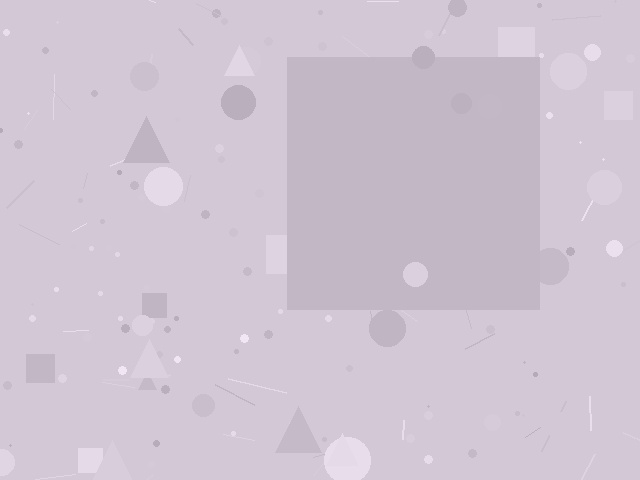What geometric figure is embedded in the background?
A square is embedded in the background.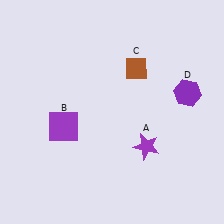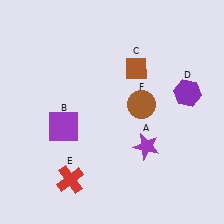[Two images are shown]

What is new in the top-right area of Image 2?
A brown circle (F) was added in the top-right area of Image 2.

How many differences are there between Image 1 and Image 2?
There are 2 differences between the two images.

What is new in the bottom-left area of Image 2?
A red cross (E) was added in the bottom-left area of Image 2.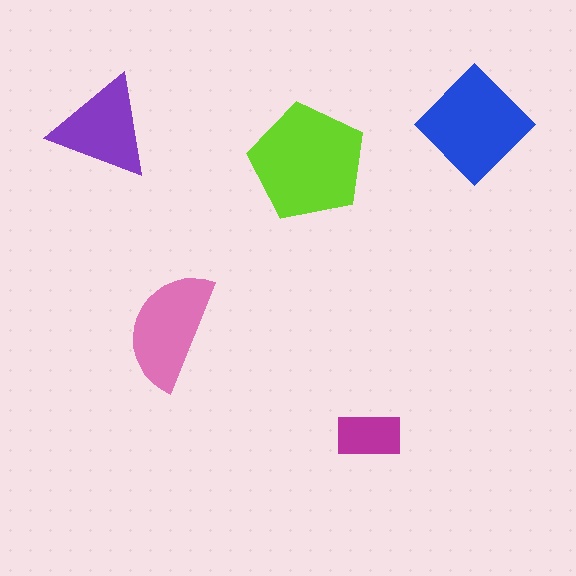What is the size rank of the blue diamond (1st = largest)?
2nd.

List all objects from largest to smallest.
The lime pentagon, the blue diamond, the pink semicircle, the purple triangle, the magenta rectangle.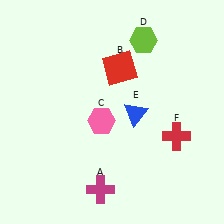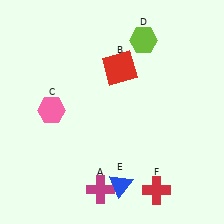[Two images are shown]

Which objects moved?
The objects that moved are: the pink hexagon (C), the blue triangle (E), the red cross (F).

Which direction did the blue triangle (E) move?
The blue triangle (E) moved down.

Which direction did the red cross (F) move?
The red cross (F) moved down.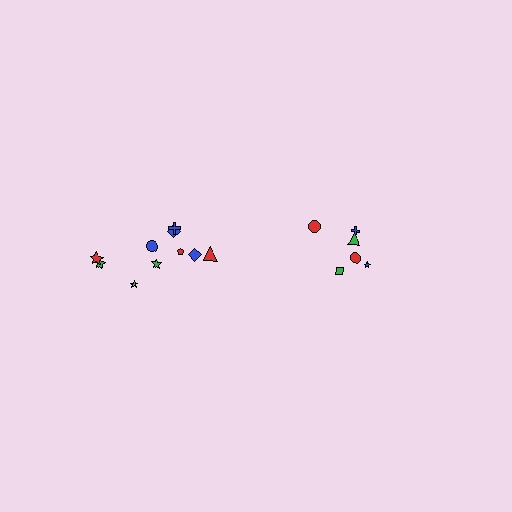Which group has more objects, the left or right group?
The left group.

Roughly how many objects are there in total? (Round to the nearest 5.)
Roughly 15 objects in total.